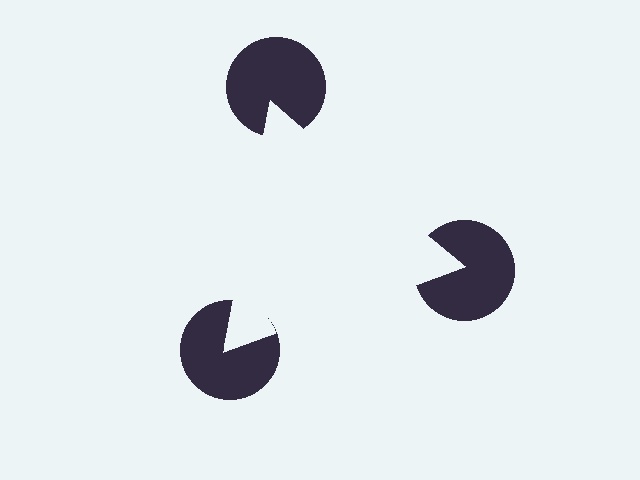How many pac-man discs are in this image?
There are 3 — one at each vertex of the illusory triangle.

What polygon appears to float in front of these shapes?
An illusory triangle — its edges are inferred from the aligned wedge cuts in the pac-man discs, not physically drawn.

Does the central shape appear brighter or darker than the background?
It typically appears slightly brighter than the background, even though no actual brightness change is drawn.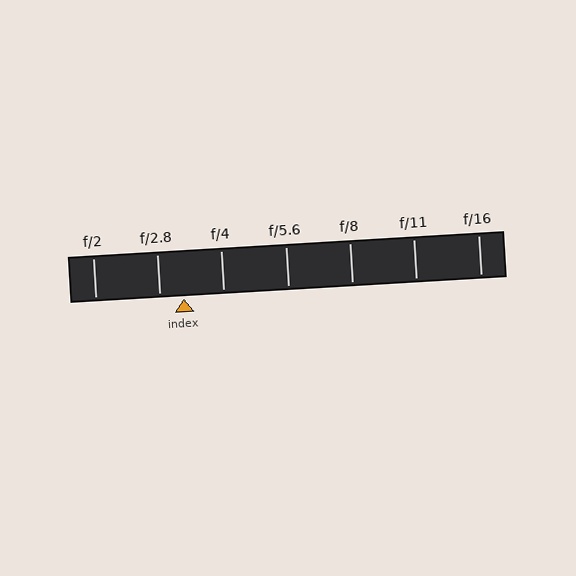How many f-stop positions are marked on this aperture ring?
There are 7 f-stop positions marked.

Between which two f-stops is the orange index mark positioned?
The index mark is between f/2.8 and f/4.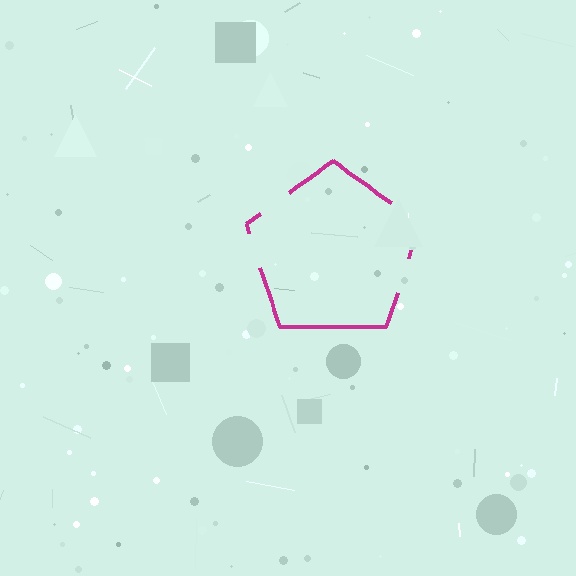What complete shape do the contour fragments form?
The contour fragments form a pentagon.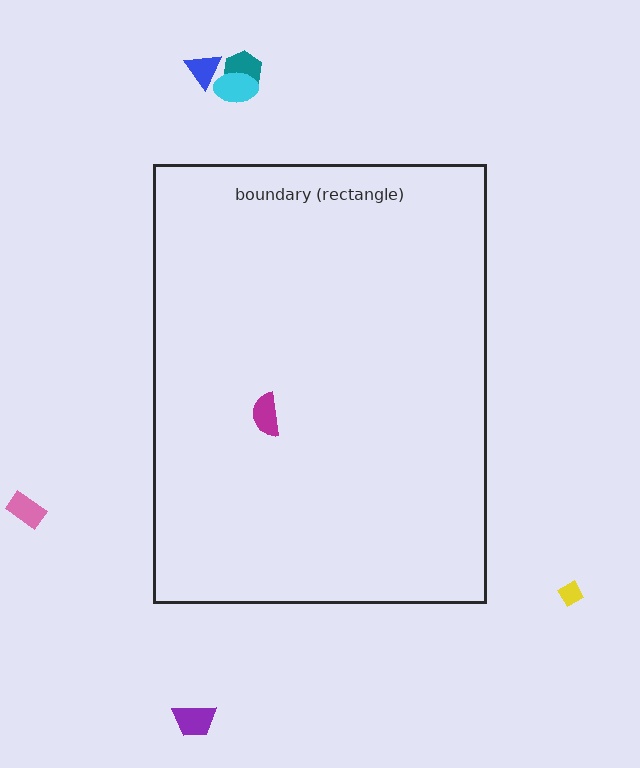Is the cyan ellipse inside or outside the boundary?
Outside.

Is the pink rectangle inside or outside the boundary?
Outside.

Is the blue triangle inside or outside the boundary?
Outside.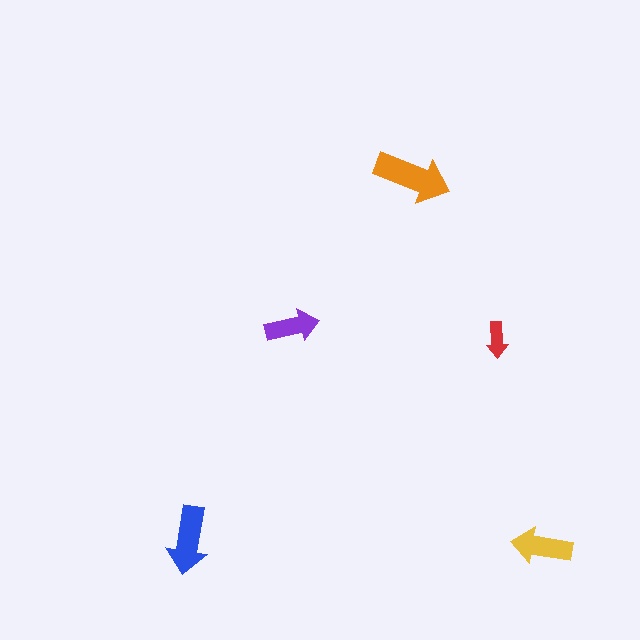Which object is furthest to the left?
The blue arrow is leftmost.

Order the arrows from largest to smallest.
the orange one, the blue one, the yellow one, the purple one, the red one.